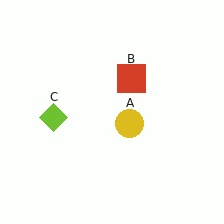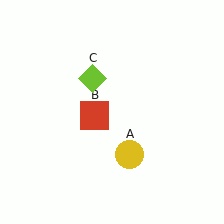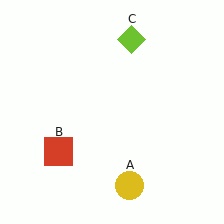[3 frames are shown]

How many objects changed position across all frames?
3 objects changed position: yellow circle (object A), red square (object B), lime diamond (object C).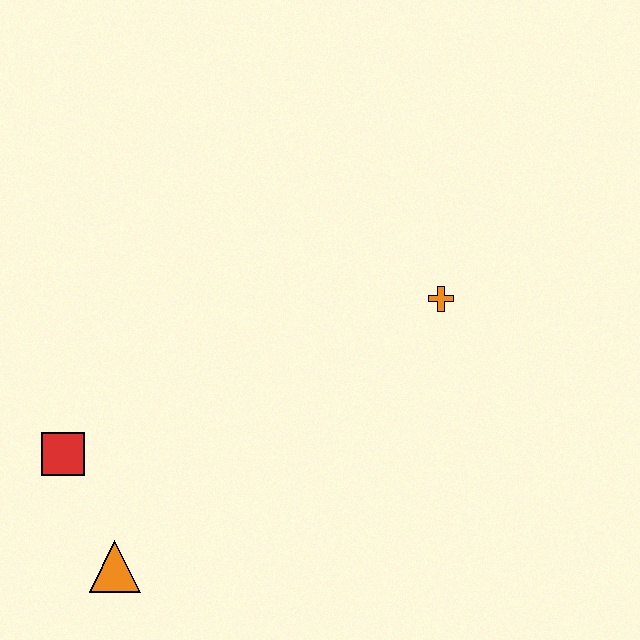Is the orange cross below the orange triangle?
No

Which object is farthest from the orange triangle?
The orange cross is farthest from the orange triangle.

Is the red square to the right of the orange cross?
No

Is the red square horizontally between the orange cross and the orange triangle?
No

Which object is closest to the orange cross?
The red square is closest to the orange cross.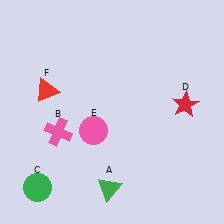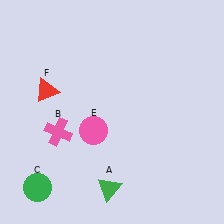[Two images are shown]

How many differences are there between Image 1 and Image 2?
There is 1 difference between the two images.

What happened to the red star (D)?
The red star (D) was removed in Image 2. It was in the top-right area of Image 1.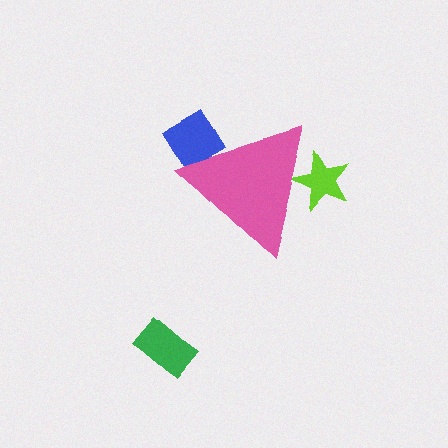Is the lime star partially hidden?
Yes, the lime star is partially hidden behind the pink triangle.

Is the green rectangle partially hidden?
No, the green rectangle is fully visible.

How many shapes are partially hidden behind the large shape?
2 shapes are partially hidden.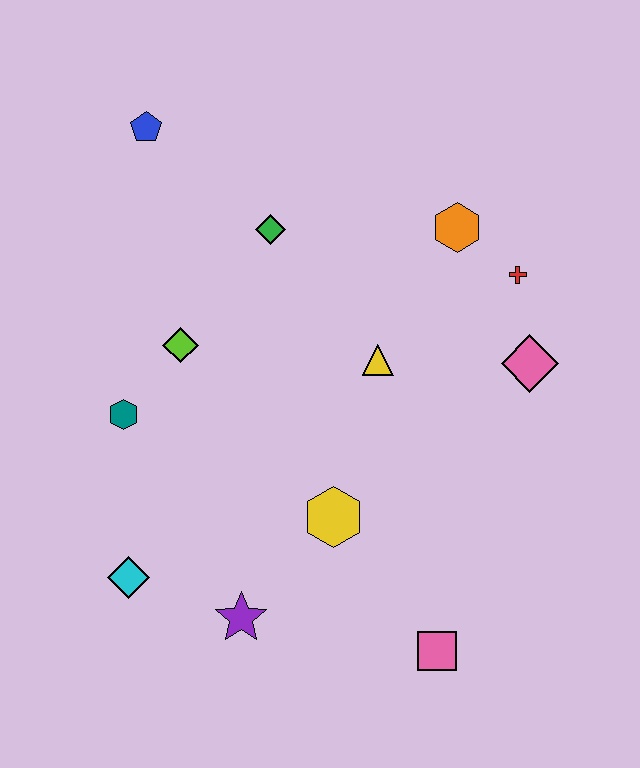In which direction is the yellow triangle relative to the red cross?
The yellow triangle is to the left of the red cross.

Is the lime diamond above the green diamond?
No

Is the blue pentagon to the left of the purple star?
Yes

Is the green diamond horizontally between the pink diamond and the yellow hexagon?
No